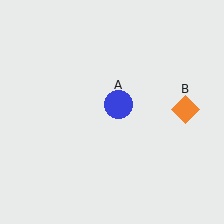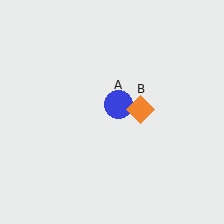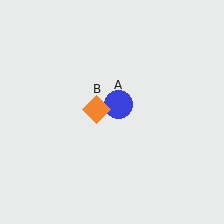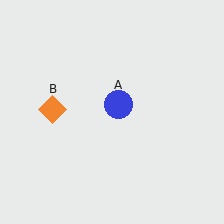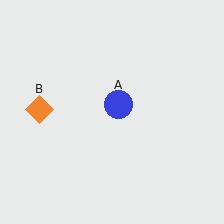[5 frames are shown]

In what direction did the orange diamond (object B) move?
The orange diamond (object B) moved left.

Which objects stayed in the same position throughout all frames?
Blue circle (object A) remained stationary.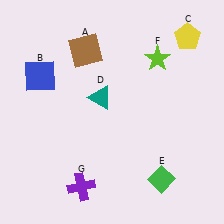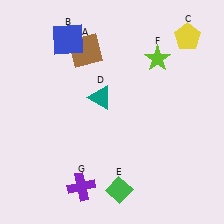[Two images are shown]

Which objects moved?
The objects that moved are: the blue square (B), the green diamond (E).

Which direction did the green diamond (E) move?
The green diamond (E) moved left.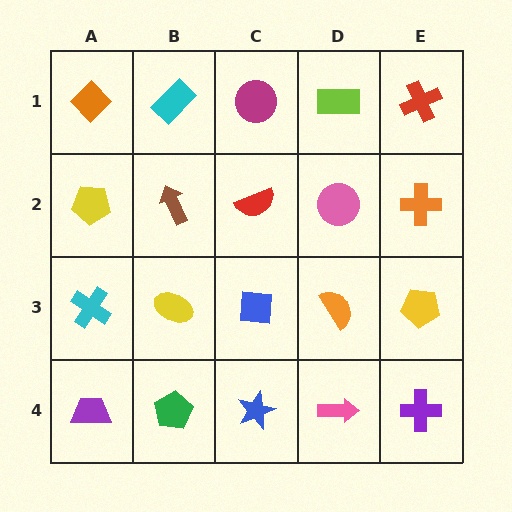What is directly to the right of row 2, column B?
A red semicircle.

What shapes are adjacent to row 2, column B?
A cyan rectangle (row 1, column B), a yellow ellipse (row 3, column B), a yellow pentagon (row 2, column A), a red semicircle (row 2, column C).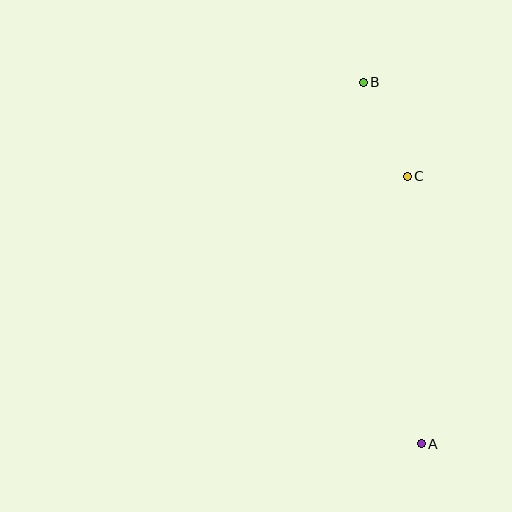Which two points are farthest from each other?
Points A and B are farthest from each other.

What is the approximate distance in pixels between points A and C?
The distance between A and C is approximately 268 pixels.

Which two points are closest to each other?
Points B and C are closest to each other.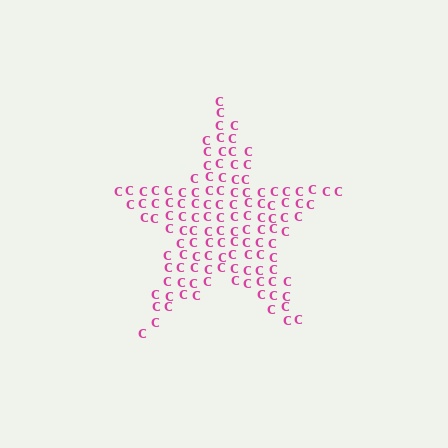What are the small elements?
The small elements are letter C's.